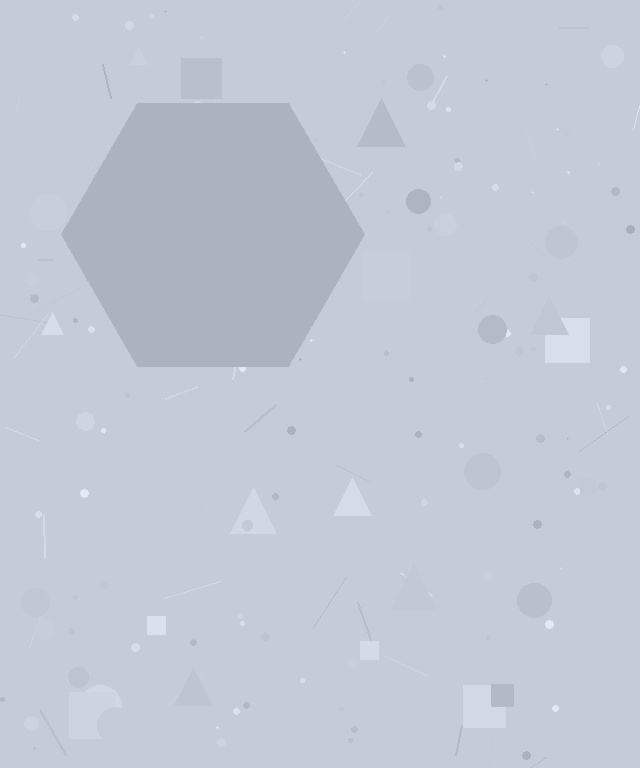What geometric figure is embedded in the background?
A hexagon is embedded in the background.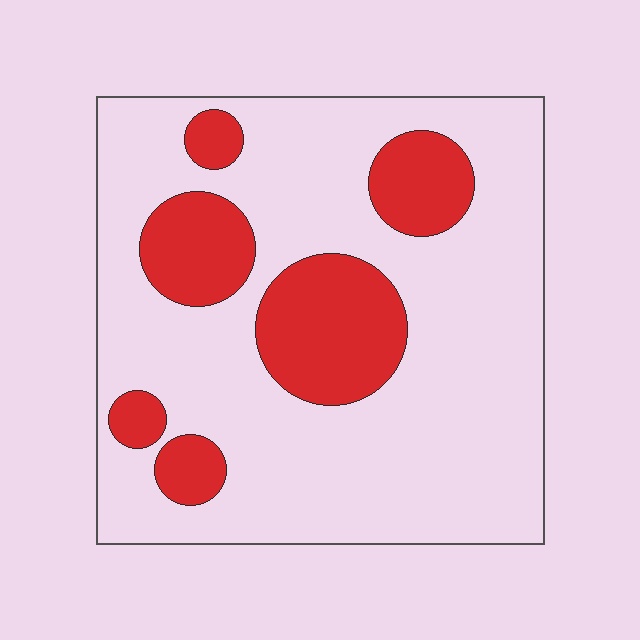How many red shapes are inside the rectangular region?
6.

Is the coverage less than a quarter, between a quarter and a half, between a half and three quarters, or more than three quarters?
Less than a quarter.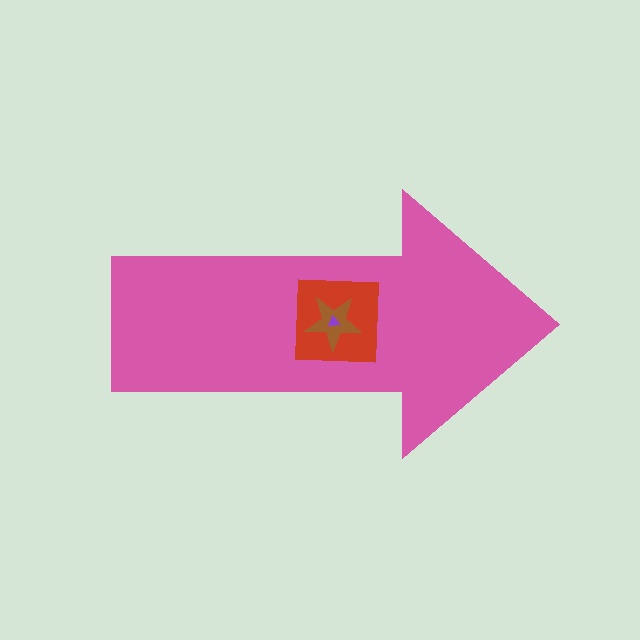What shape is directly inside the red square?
The brown star.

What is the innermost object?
The purple triangle.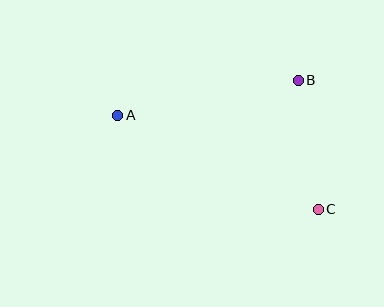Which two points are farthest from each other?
Points A and C are farthest from each other.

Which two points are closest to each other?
Points B and C are closest to each other.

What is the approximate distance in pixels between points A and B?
The distance between A and B is approximately 184 pixels.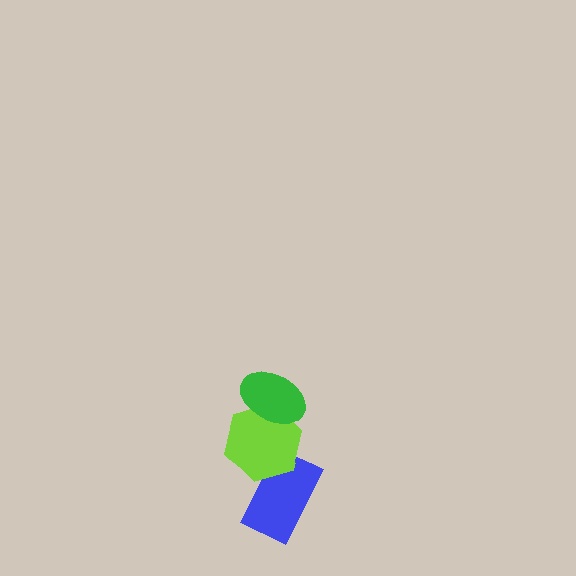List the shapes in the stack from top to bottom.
From top to bottom: the green ellipse, the lime hexagon, the blue rectangle.